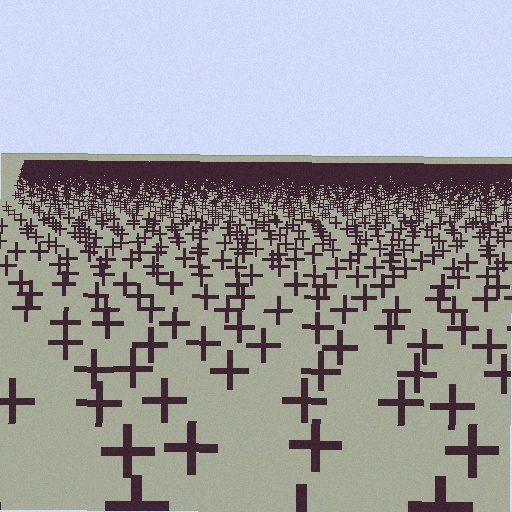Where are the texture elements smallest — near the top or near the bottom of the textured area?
Near the top.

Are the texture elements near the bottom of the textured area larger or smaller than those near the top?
Larger. Near the bottom, elements are closer to the viewer and appear at a bigger on-screen size.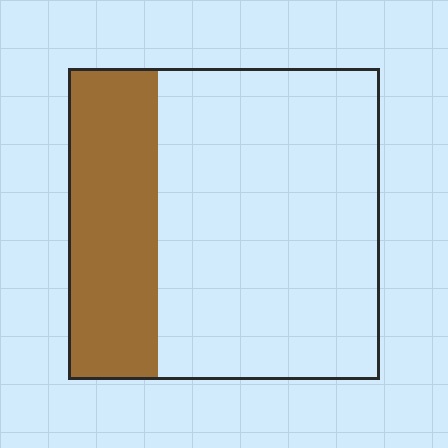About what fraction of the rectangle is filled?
About one quarter (1/4).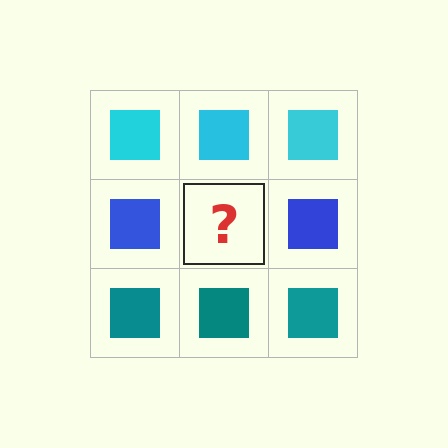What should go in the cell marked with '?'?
The missing cell should contain a blue square.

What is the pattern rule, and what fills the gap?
The rule is that each row has a consistent color. The gap should be filled with a blue square.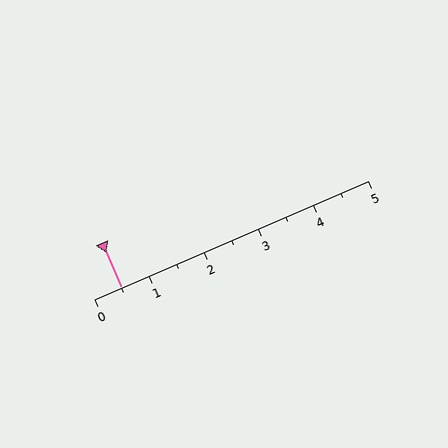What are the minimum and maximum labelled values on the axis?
The axis runs from 0 to 5.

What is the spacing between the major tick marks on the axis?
The major ticks are spaced 1 apart.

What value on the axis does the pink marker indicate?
The marker indicates approximately 0.5.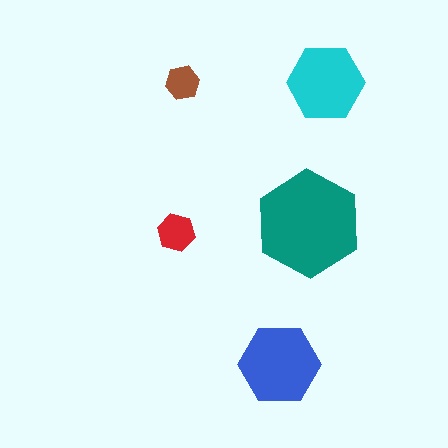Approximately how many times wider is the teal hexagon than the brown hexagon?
About 3 times wider.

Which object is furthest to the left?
The red hexagon is leftmost.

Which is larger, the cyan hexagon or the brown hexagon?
The cyan one.